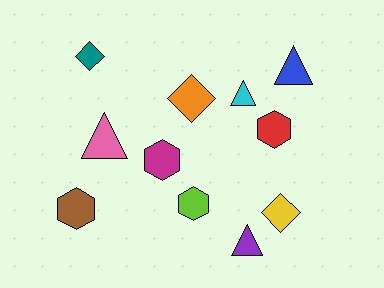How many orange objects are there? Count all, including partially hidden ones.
There is 1 orange object.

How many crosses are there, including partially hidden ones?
There are no crosses.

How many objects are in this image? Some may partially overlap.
There are 11 objects.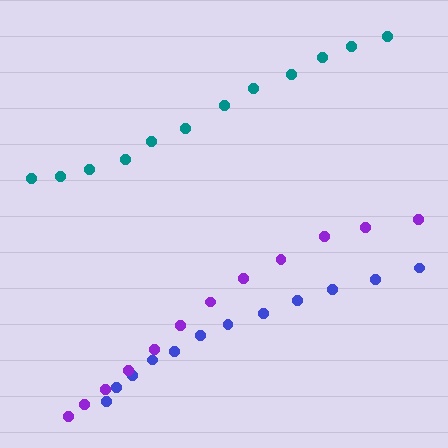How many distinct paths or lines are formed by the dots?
There are 3 distinct paths.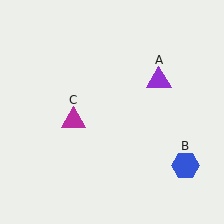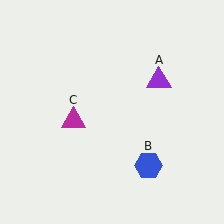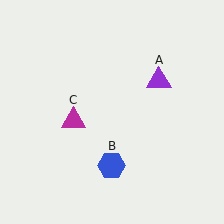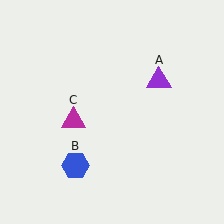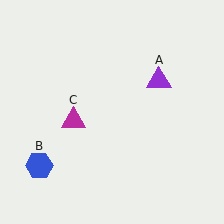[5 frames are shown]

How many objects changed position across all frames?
1 object changed position: blue hexagon (object B).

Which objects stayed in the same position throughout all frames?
Purple triangle (object A) and magenta triangle (object C) remained stationary.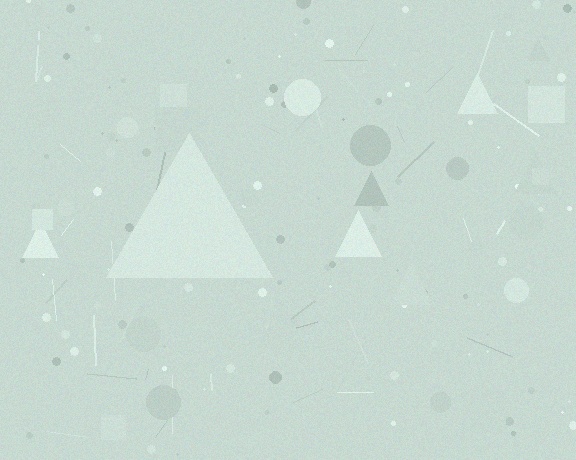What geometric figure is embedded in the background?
A triangle is embedded in the background.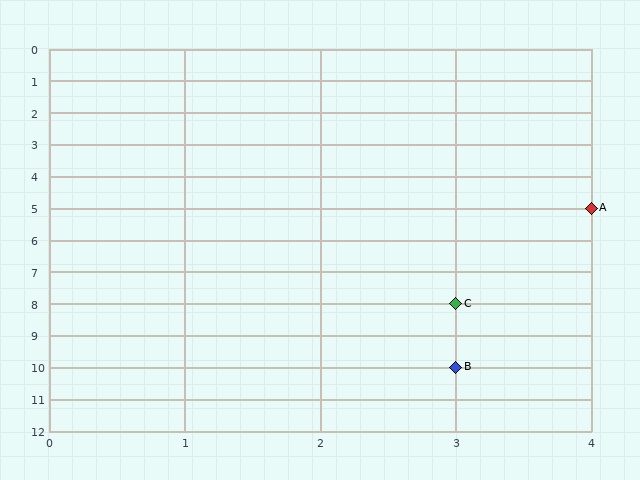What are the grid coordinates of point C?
Point C is at grid coordinates (3, 8).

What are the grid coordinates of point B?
Point B is at grid coordinates (3, 10).